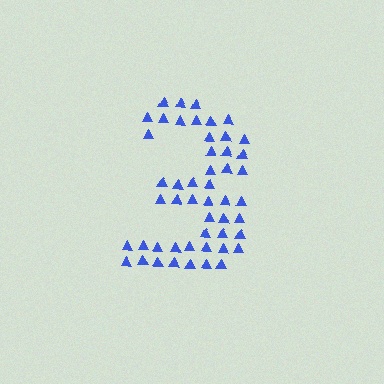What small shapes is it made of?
It is made of small triangles.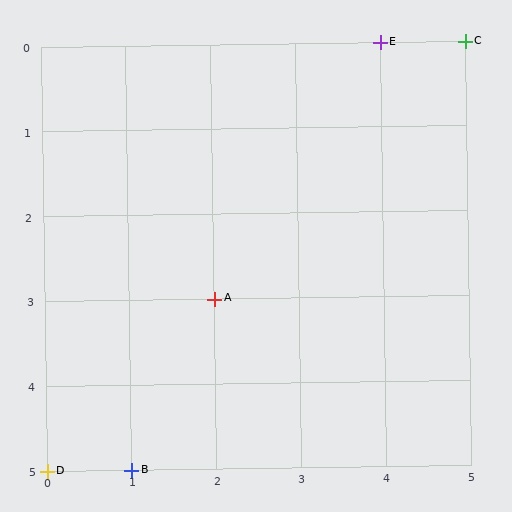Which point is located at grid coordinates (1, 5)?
Point B is at (1, 5).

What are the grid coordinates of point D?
Point D is at grid coordinates (0, 5).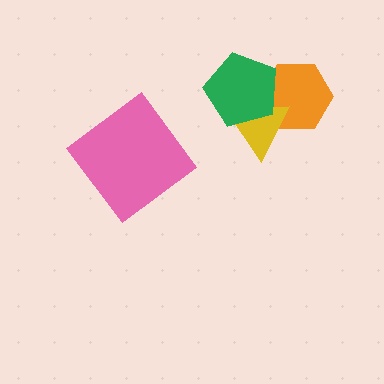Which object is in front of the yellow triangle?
The green pentagon is in front of the yellow triangle.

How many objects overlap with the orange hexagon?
2 objects overlap with the orange hexagon.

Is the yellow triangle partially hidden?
Yes, it is partially covered by another shape.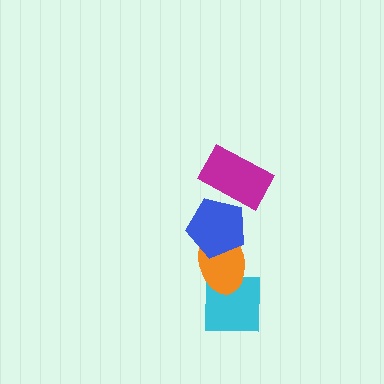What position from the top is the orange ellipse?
The orange ellipse is 3rd from the top.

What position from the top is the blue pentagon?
The blue pentagon is 2nd from the top.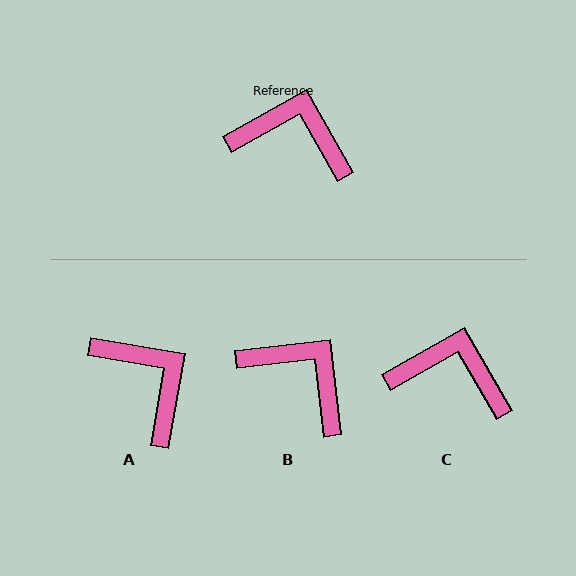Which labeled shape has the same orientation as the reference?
C.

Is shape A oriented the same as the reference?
No, it is off by about 40 degrees.